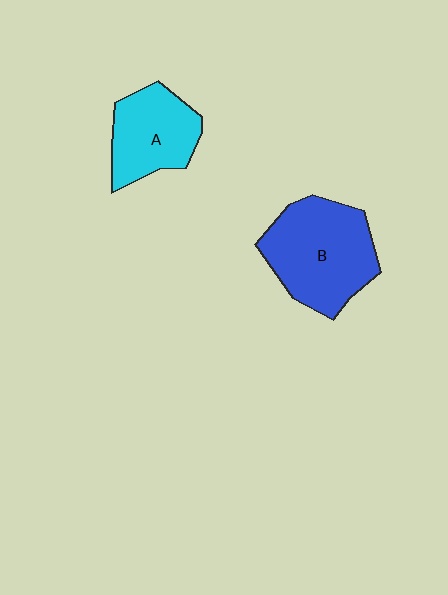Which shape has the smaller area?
Shape A (cyan).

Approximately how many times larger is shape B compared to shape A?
Approximately 1.4 times.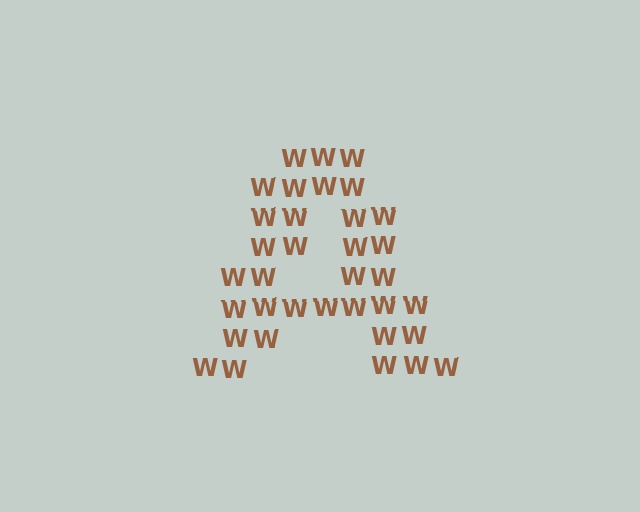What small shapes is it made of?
It is made of small letter W's.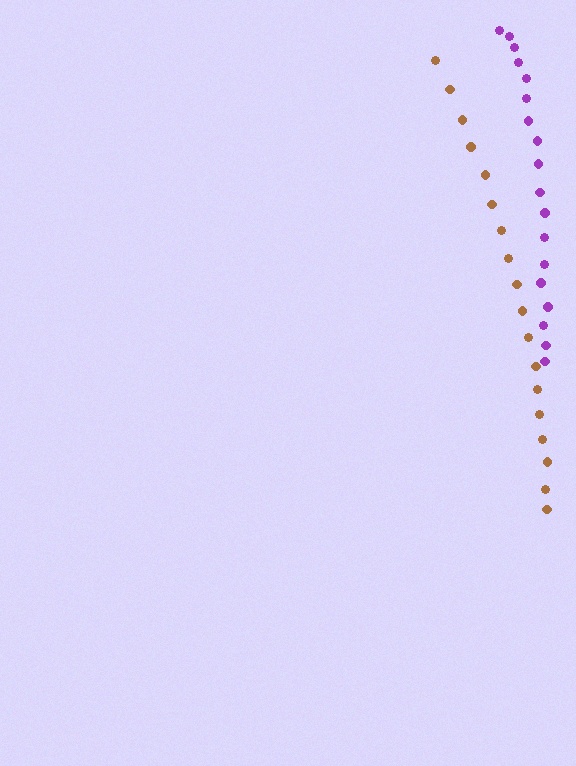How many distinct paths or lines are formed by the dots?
There are 2 distinct paths.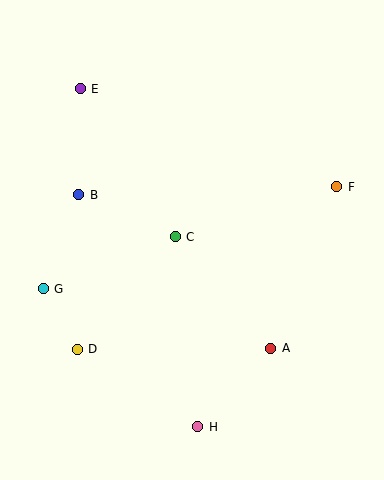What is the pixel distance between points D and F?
The distance between D and F is 306 pixels.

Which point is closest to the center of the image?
Point C at (175, 237) is closest to the center.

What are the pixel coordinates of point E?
Point E is at (80, 89).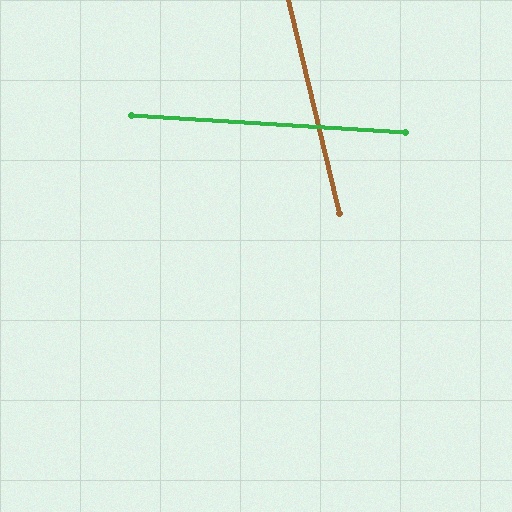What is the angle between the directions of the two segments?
Approximately 73 degrees.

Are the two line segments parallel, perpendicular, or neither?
Neither parallel nor perpendicular — they differ by about 73°.